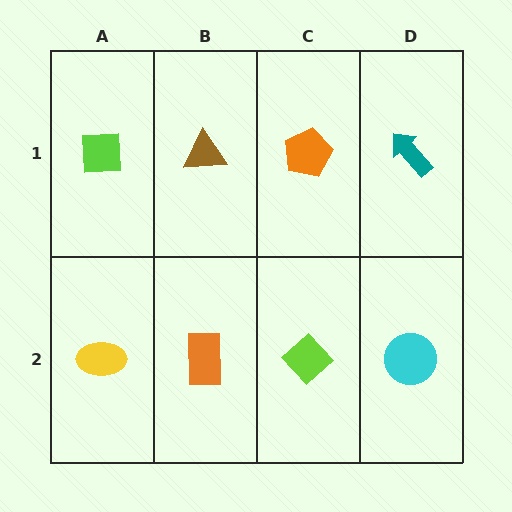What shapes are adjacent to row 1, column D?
A cyan circle (row 2, column D), an orange pentagon (row 1, column C).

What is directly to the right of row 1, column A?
A brown triangle.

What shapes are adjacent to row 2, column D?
A teal arrow (row 1, column D), a lime diamond (row 2, column C).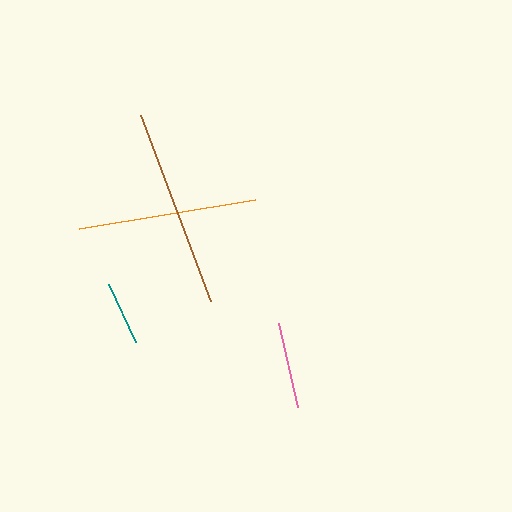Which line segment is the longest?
The brown line is the longest at approximately 198 pixels.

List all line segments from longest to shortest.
From longest to shortest: brown, orange, pink, teal.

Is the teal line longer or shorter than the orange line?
The orange line is longer than the teal line.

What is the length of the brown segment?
The brown segment is approximately 198 pixels long.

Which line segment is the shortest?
The teal line is the shortest at approximately 64 pixels.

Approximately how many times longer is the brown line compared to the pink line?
The brown line is approximately 2.3 times the length of the pink line.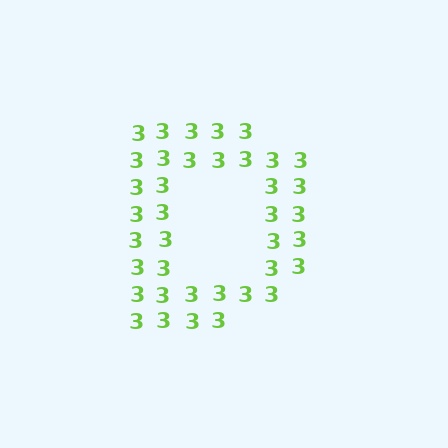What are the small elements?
The small elements are digit 3's.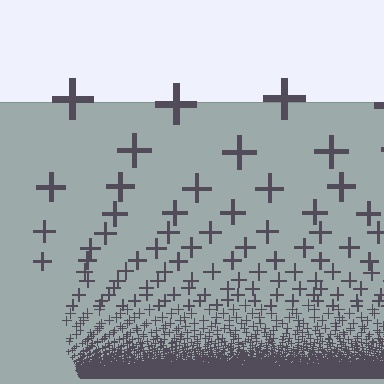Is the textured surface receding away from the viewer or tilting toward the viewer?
The surface appears to tilt toward the viewer. Texture elements get larger and sparser toward the top.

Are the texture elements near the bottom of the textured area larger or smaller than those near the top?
Smaller. The gradient is inverted — elements near the bottom are smaller and denser.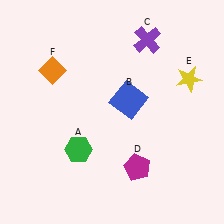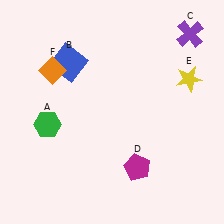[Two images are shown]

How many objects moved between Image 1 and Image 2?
3 objects moved between the two images.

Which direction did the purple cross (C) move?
The purple cross (C) moved right.